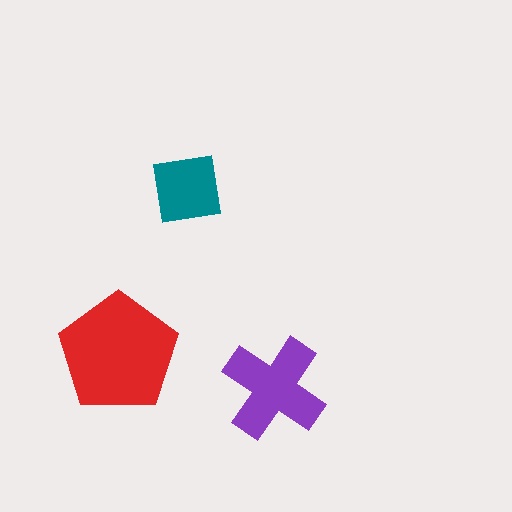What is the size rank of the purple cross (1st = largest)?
2nd.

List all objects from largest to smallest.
The red pentagon, the purple cross, the teal square.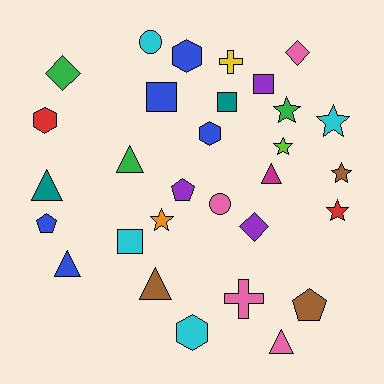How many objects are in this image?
There are 30 objects.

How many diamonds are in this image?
There are 3 diamonds.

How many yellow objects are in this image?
There is 1 yellow object.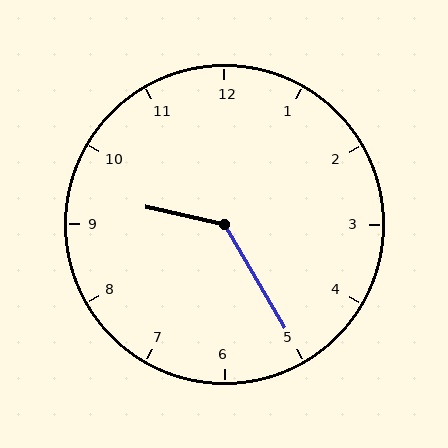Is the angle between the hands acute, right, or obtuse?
It is obtuse.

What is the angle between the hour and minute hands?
Approximately 132 degrees.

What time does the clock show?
9:25.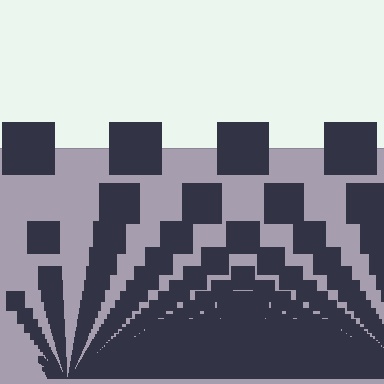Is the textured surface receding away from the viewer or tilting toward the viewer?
The surface appears to tilt toward the viewer. Texture elements get larger and sparser toward the top.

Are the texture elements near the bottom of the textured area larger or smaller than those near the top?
Smaller. The gradient is inverted — elements near the bottom are smaller and denser.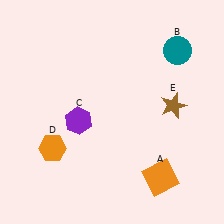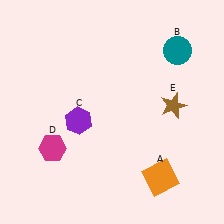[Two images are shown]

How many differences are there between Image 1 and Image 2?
There is 1 difference between the two images.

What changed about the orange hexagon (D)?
In Image 1, D is orange. In Image 2, it changed to magenta.